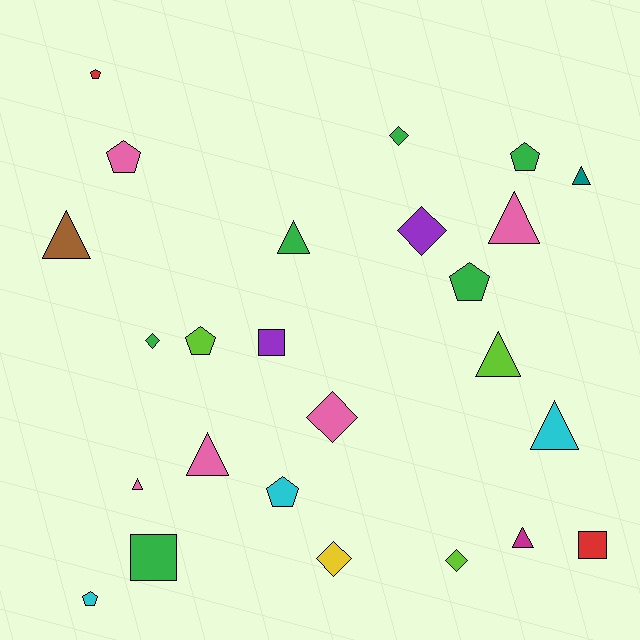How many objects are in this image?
There are 25 objects.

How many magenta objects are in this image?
There is 1 magenta object.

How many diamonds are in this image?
There are 6 diamonds.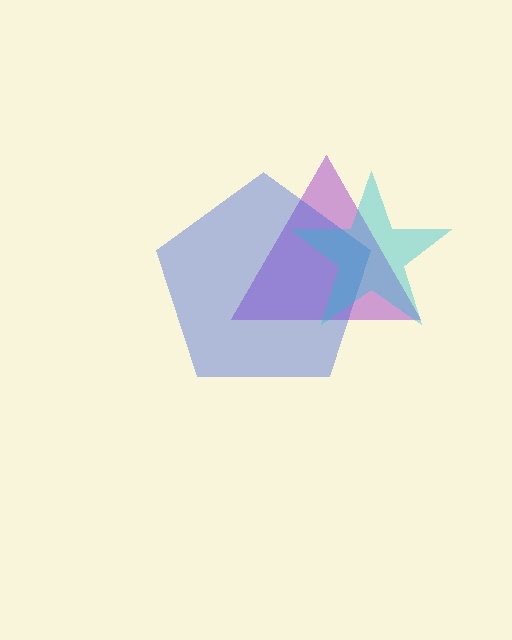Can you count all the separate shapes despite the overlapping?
Yes, there are 3 separate shapes.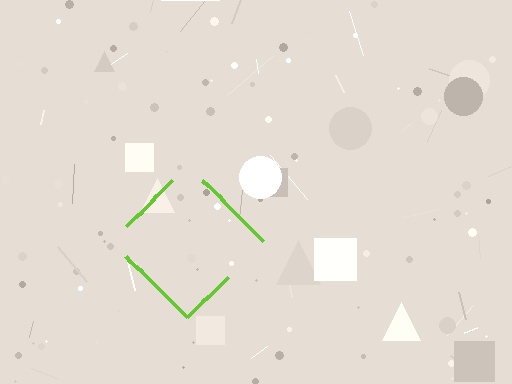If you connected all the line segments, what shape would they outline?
They would outline a diamond.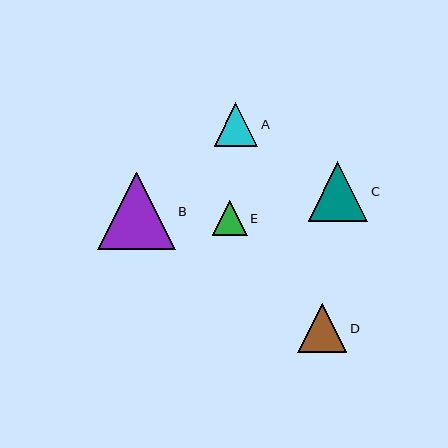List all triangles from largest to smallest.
From largest to smallest: B, C, D, A, E.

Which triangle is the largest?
Triangle B is the largest with a size of approximately 78 pixels.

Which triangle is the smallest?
Triangle E is the smallest with a size of approximately 35 pixels.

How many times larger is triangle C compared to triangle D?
Triangle C is approximately 1.2 times the size of triangle D.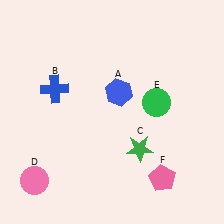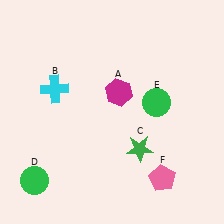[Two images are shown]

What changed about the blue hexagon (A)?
In Image 1, A is blue. In Image 2, it changed to magenta.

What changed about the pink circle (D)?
In Image 1, D is pink. In Image 2, it changed to green.